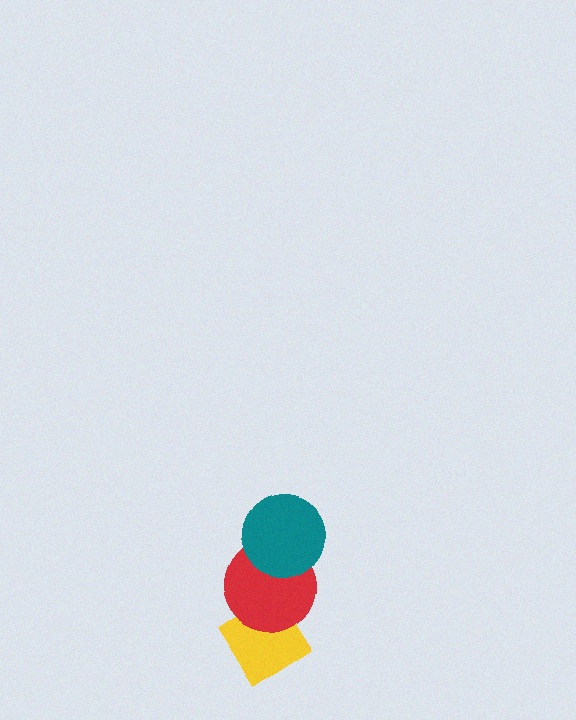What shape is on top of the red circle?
The teal circle is on top of the red circle.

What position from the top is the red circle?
The red circle is 2nd from the top.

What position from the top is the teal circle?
The teal circle is 1st from the top.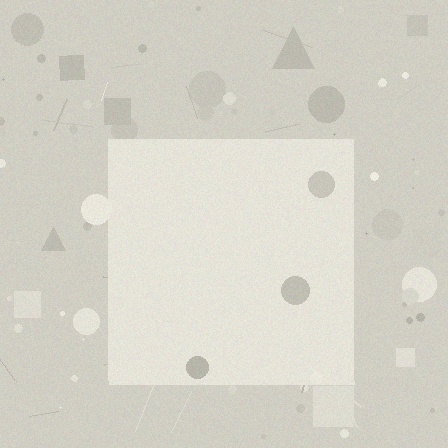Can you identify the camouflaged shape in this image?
The camouflaged shape is a square.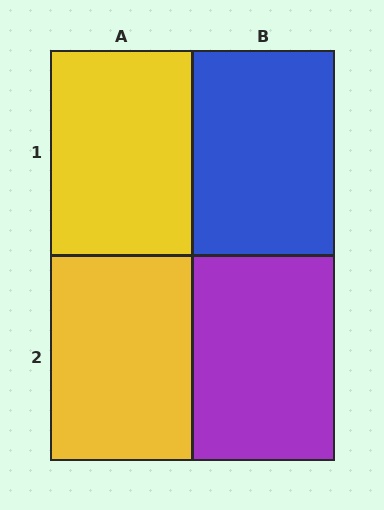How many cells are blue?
1 cell is blue.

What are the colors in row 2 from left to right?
Yellow, purple.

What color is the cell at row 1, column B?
Blue.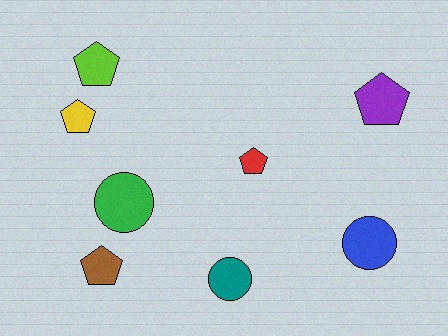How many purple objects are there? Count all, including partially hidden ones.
There is 1 purple object.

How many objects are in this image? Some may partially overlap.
There are 8 objects.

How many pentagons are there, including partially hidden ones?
There are 5 pentagons.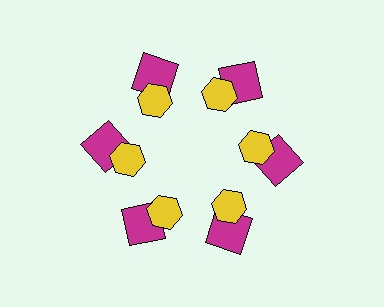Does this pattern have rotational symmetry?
Yes, this pattern has 6-fold rotational symmetry. It looks the same after rotating 60 degrees around the center.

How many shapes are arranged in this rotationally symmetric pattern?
There are 12 shapes, arranged in 6 groups of 2.